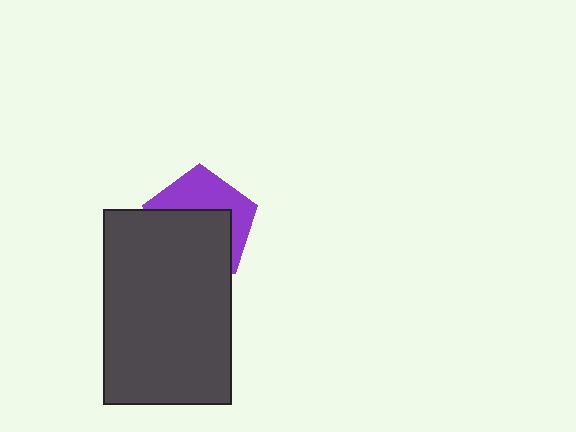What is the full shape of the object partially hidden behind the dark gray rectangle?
The partially hidden object is a purple pentagon.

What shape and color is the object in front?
The object in front is a dark gray rectangle.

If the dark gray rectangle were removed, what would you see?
You would see the complete purple pentagon.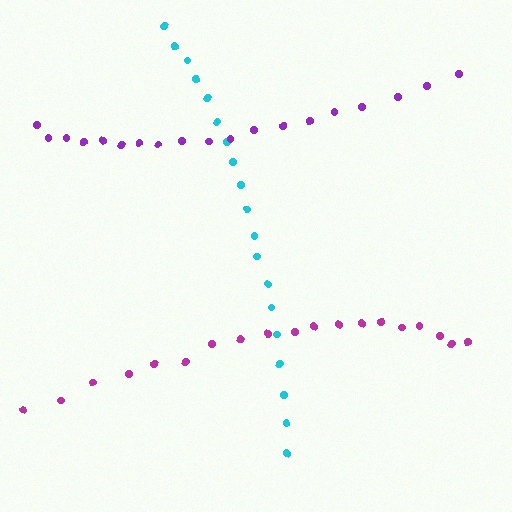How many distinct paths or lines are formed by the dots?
There are 3 distinct paths.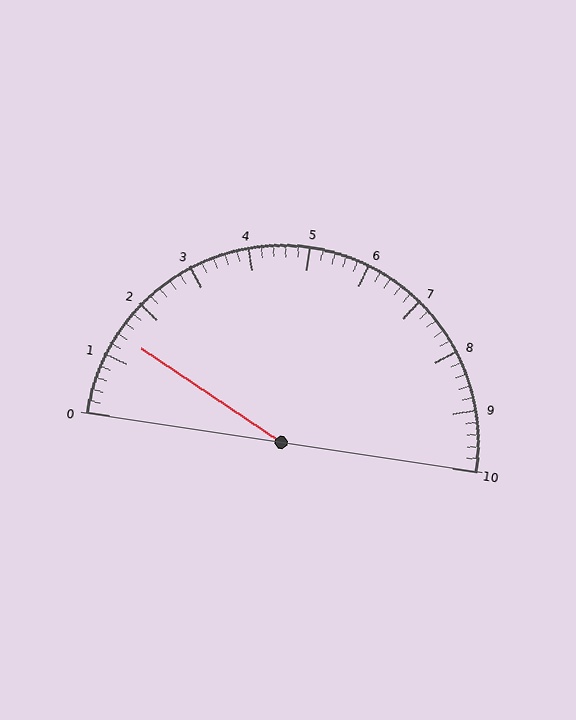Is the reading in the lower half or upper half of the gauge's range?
The reading is in the lower half of the range (0 to 10).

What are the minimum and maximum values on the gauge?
The gauge ranges from 0 to 10.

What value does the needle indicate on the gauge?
The needle indicates approximately 1.4.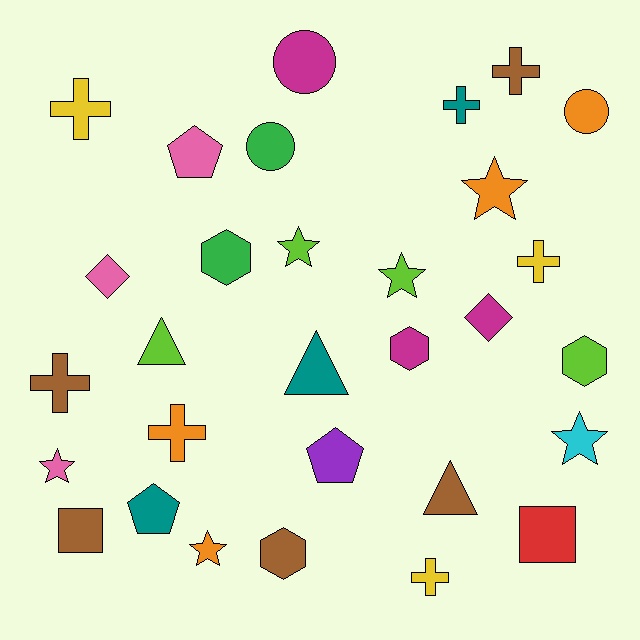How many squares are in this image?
There are 2 squares.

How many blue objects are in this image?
There are no blue objects.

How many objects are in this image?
There are 30 objects.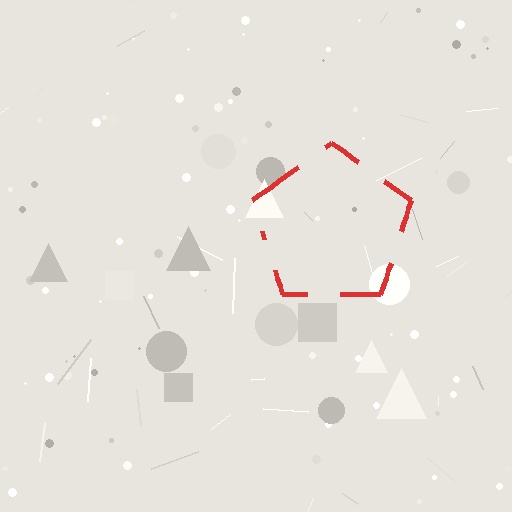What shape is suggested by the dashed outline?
The dashed outline suggests a pentagon.